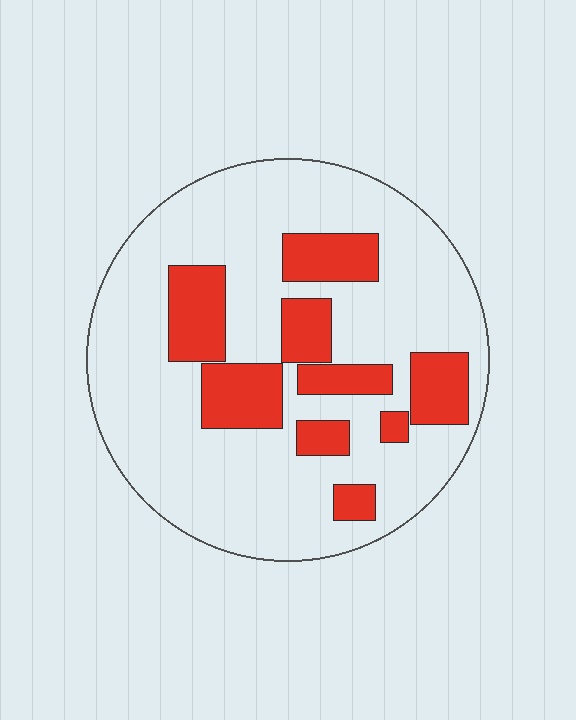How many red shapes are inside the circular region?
9.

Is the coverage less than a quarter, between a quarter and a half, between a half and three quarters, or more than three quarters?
Less than a quarter.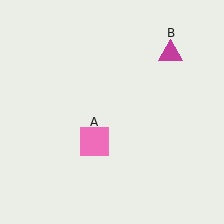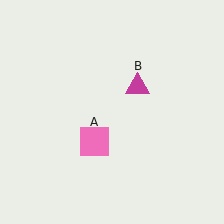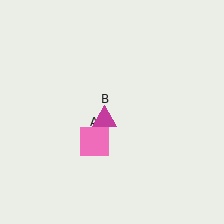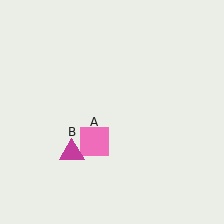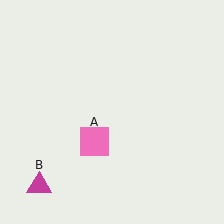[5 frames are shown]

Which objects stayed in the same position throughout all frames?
Pink square (object A) remained stationary.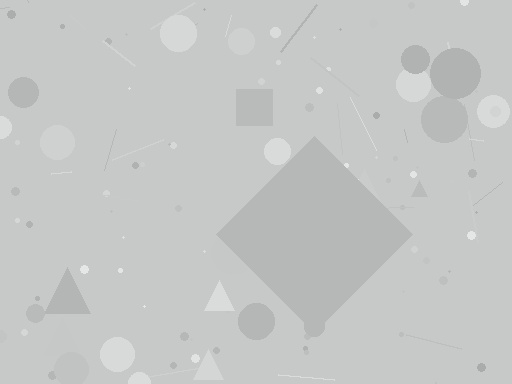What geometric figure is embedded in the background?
A diamond is embedded in the background.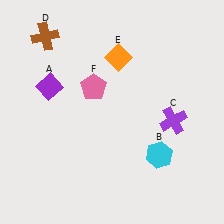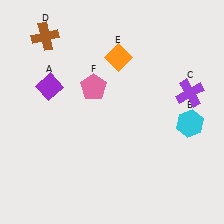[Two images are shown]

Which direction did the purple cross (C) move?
The purple cross (C) moved up.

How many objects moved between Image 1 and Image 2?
2 objects moved between the two images.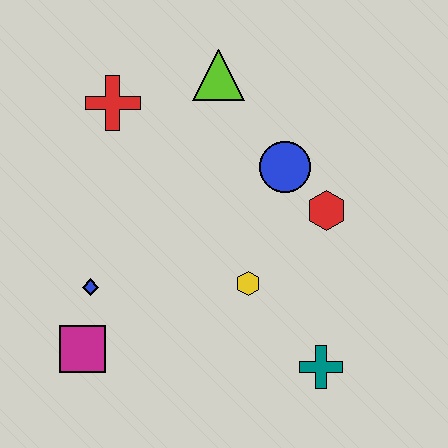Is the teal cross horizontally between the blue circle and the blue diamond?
No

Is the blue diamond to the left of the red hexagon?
Yes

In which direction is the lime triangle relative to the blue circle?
The lime triangle is above the blue circle.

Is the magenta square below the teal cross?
No